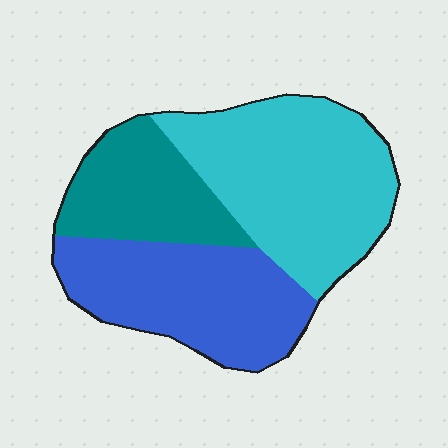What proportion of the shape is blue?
Blue takes up about one third (1/3) of the shape.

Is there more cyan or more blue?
Cyan.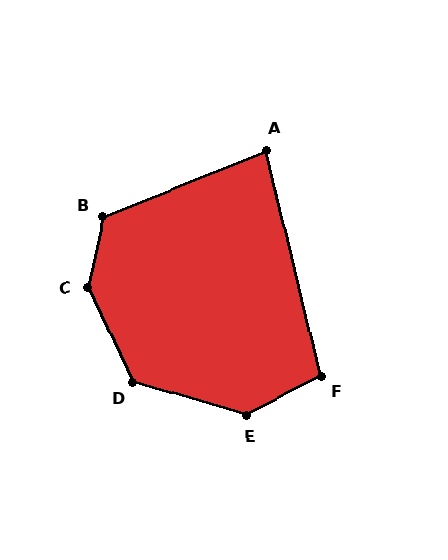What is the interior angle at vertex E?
Approximately 136 degrees (obtuse).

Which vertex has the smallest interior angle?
A, at approximately 81 degrees.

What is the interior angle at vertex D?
Approximately 132 degrees (obtuse).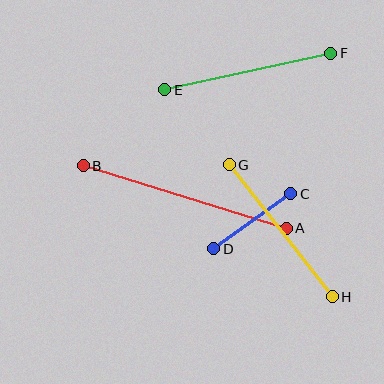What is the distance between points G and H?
The distance is approximately 168 pixels.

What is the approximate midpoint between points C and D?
The midpoint is at approximately (252, 221) pixels.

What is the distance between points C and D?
The distance is approximately 94 pixels.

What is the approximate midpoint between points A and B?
The midpoint is at approximately (185, 197) pixels.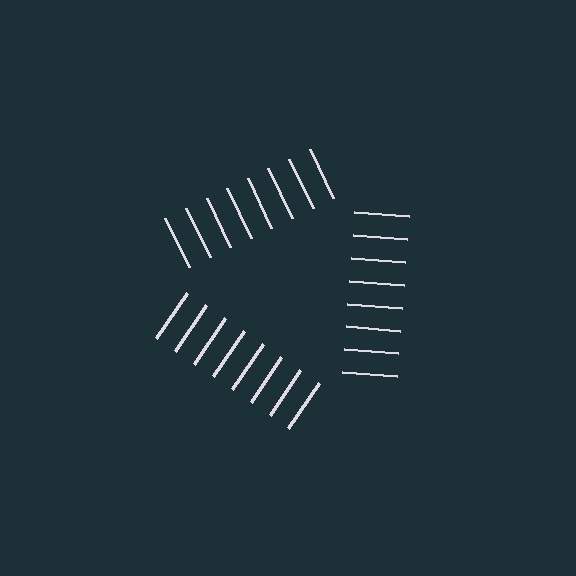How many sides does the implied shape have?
3 sides — the line-ends trace a triangle.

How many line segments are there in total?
24 — 8 along each of the 3 edges.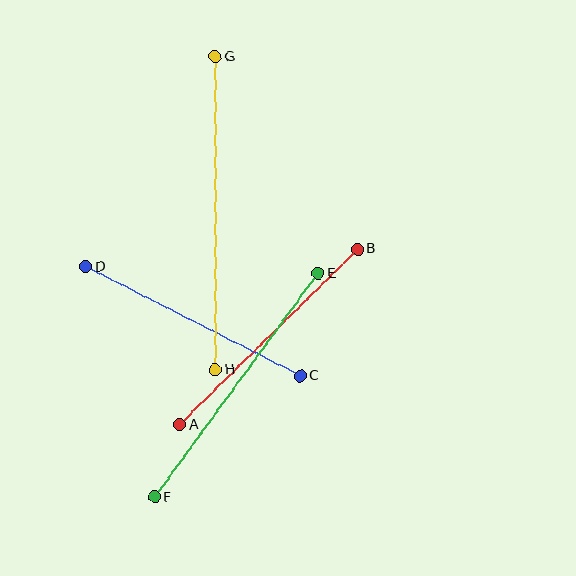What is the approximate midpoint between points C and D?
The midpoint is at approximately (193, 321) pixels.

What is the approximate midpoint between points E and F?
The midpoint is at approximately (236, 385) pixels.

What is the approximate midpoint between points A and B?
The midpoint is at approximately (269, 337) pixels.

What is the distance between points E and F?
The distance is approximately 277 pixels.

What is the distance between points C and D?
The distance is approximately 241 pixels.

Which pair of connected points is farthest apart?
Points G and H are farthest apart.